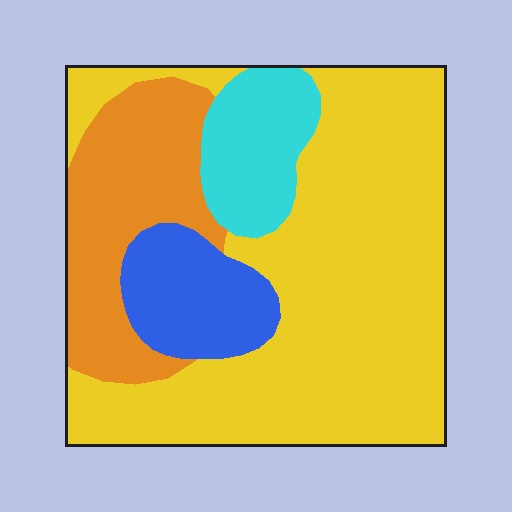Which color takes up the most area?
Yellow, at roughly 60%.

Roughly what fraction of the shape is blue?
Blue takes up less than a quarter of the shape.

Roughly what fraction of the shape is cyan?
Cyan covers roughly 10% of the shape.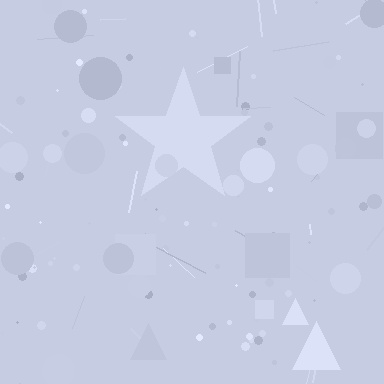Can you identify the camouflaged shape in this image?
The camouflaged shape is a star.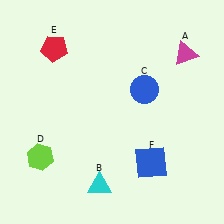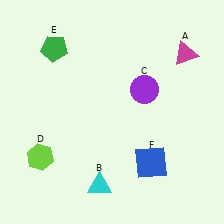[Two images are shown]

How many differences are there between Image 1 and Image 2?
There are 2 differences between the two images.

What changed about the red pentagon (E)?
In Image 1, E is red. In Image 2, it changed to green.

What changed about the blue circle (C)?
In Image 1, C is blue. In Image 2, it changed to purple.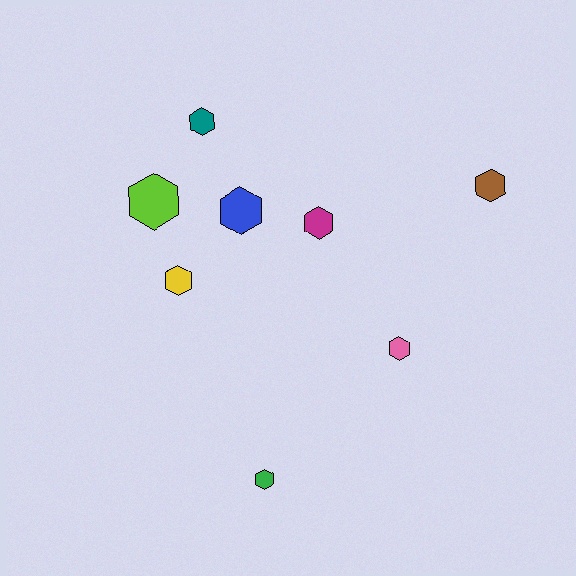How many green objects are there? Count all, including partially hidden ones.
There is 1 green object.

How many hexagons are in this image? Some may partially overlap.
There are 8 hexagons.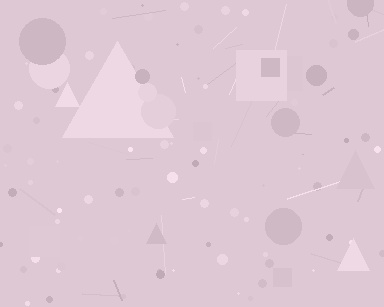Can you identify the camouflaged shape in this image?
The camouflaged shape is a triangle.